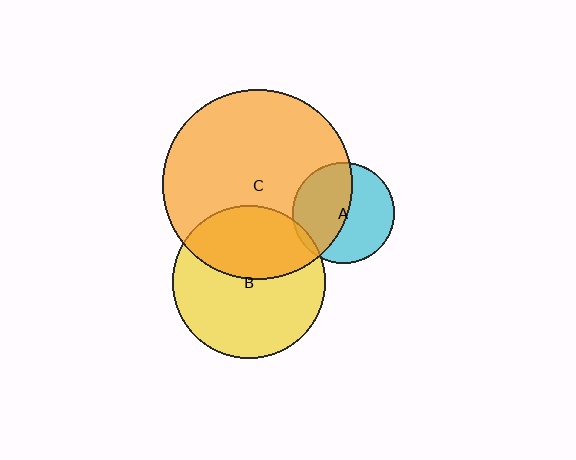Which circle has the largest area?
Circle C (orange).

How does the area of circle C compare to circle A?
Approximately 3.5 times.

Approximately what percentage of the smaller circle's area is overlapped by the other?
Approximately 5%.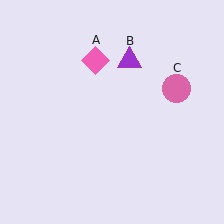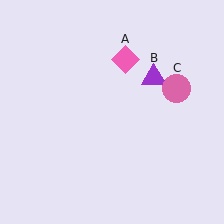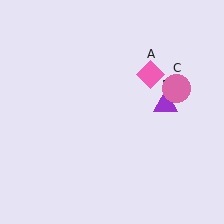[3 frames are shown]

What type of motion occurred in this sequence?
The pink diamond (object A), purple triangle (object B) rotated clockwise around the center of the scene.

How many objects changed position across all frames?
2 objects changed position: pink diamond (object A), purple triangle (object B).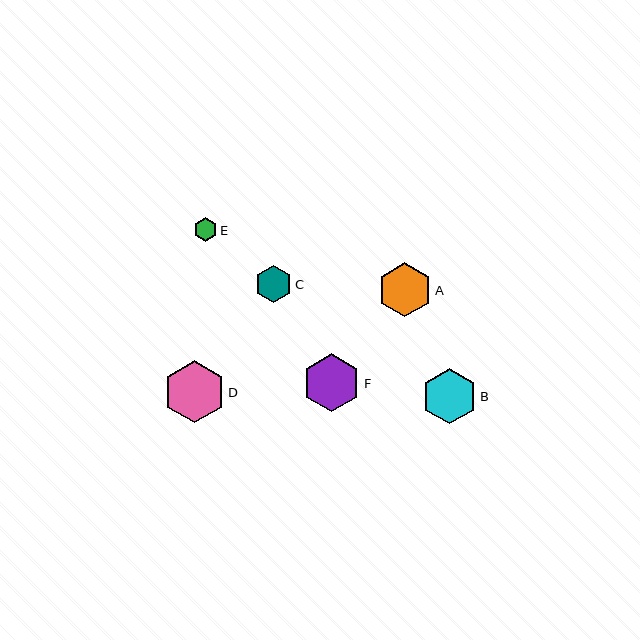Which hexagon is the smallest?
Hexagon E is the smallest with a size of approximately 24 pixels.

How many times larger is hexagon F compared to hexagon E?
Hexagon F is approximately 2.4 times the size of hexagon E.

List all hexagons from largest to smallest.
From largest to smallest: D, F, B, A, C, E.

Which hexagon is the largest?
Hexagon D is the largest with a size of approximately 62 pixels.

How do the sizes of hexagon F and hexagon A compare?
Hexagon F and hexagon A are approximately the same size.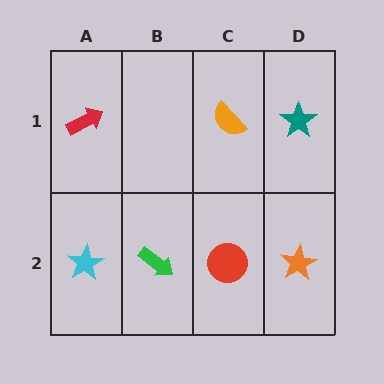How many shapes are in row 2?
4 shapes.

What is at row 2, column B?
A green arrow.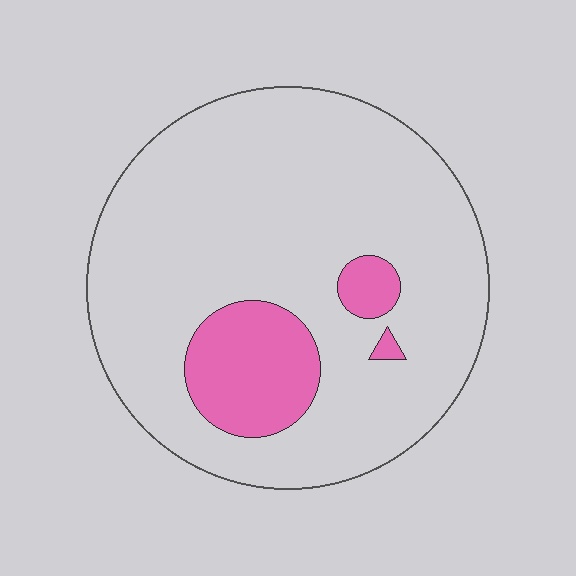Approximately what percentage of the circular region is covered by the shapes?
Approximately 15%.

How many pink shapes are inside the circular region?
3.